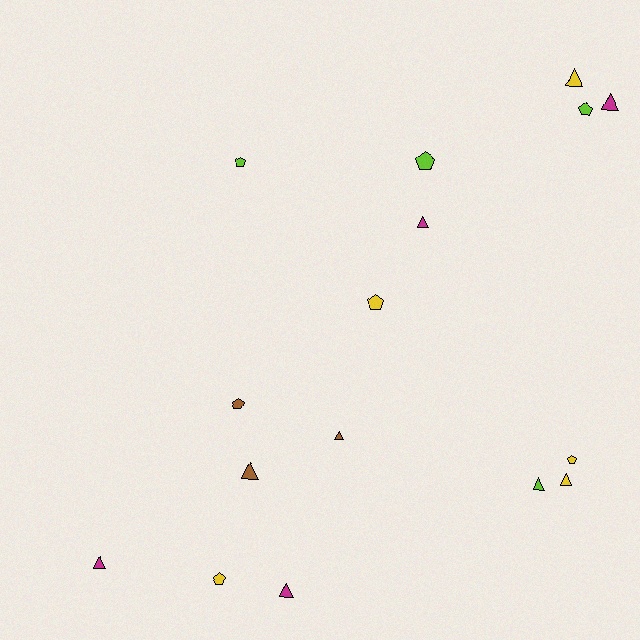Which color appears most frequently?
Yellow, with 5 objects.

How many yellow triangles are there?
There are 2 yellow triangles.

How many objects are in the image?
There are 16 objects.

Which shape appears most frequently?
Triangle, with 9 objects.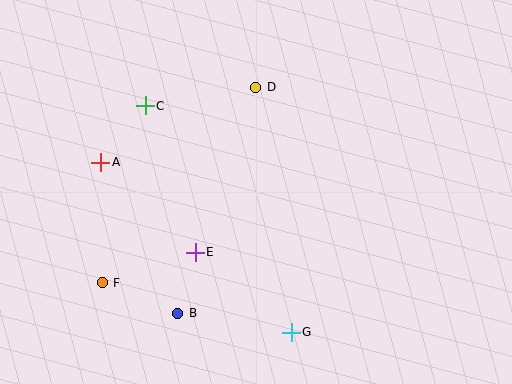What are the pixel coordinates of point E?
Point E is at (195, 252).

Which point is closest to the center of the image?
Point E at (195, 252) is closest to the center.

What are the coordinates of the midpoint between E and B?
The midpoint between E and B is at (187, 283).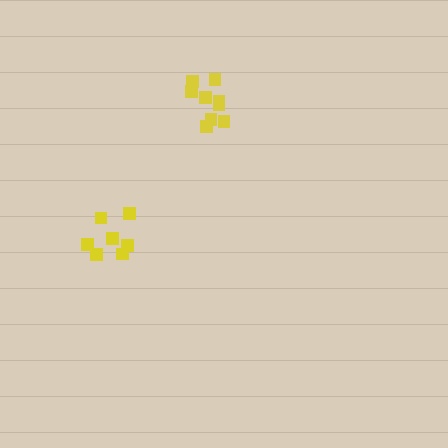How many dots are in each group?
Group 1: 9 dots, Group 2: 7 dots (16 total).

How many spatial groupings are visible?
There are 2 spatial groupings.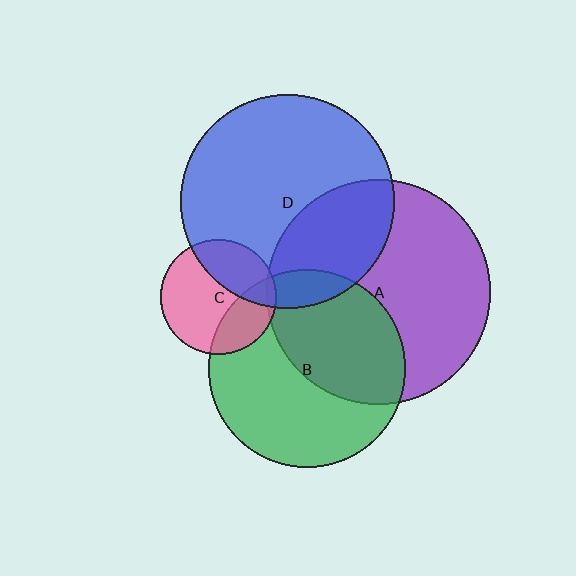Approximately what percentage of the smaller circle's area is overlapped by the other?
Approximately 30%.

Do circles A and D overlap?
Yes.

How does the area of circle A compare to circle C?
Approximately 3.8 times.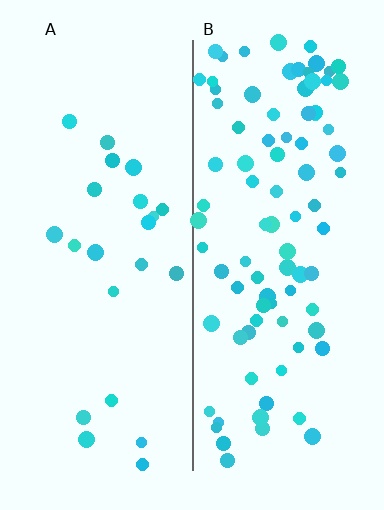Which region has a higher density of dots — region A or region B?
B (the right).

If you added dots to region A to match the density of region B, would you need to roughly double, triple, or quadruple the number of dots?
Approximately quadruple.